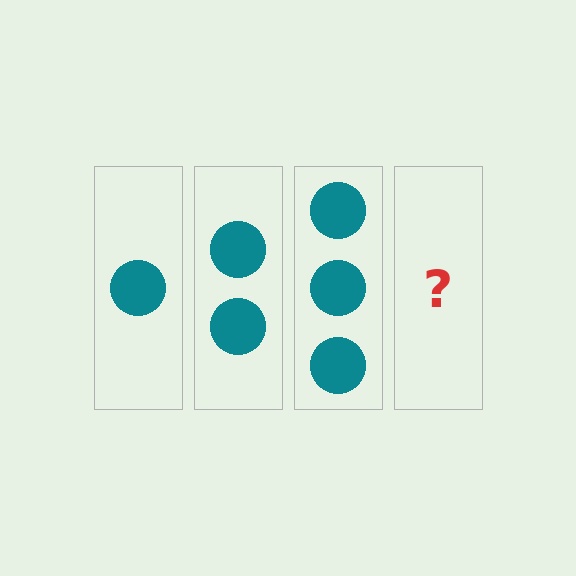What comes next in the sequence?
The next element should be 4 circles.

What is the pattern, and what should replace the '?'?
The pattern is that each step adds one more circle. The '?' should be 4 circles.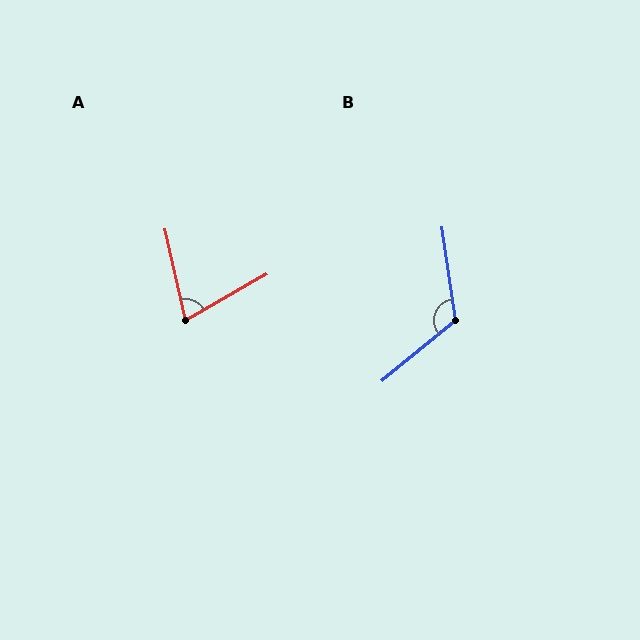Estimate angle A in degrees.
Approximately 73 degrees.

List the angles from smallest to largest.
A (73°), B (121°).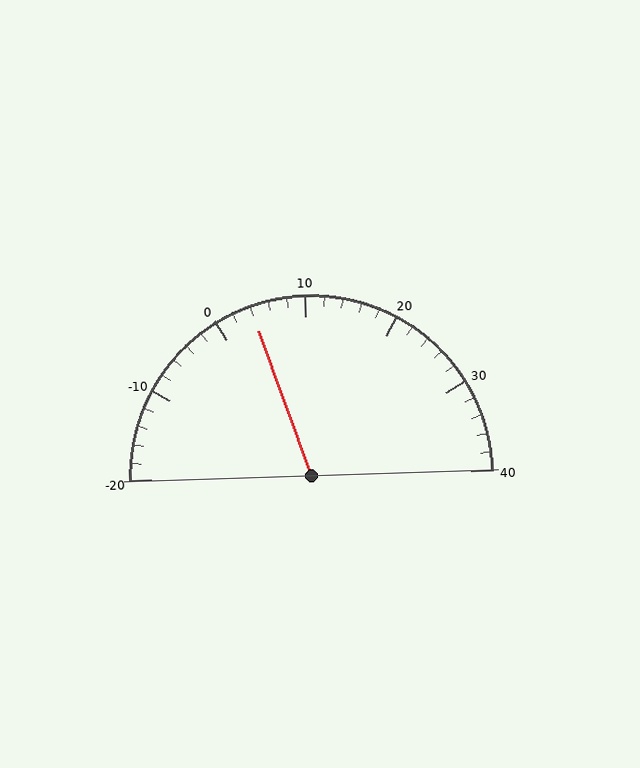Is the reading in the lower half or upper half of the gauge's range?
The reading is in the lower half of the range (-20 to 40).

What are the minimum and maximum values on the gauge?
The gauge ranges from -20 to 40.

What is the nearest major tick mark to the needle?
The nearest major tick mark is 0.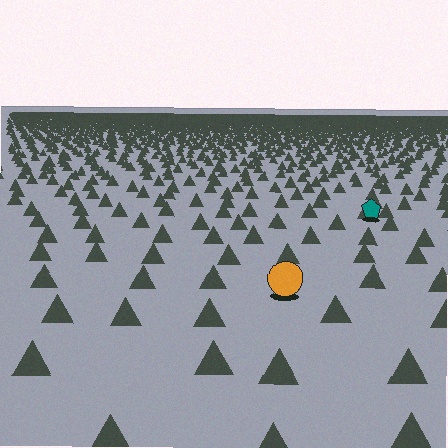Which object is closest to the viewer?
The orange circle is closest. The texture marks near it are larger and more spread out.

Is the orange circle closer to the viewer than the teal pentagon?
Yes. The orange circle is closer — you can tell from the texture gradient: the ground texture is coarser near it.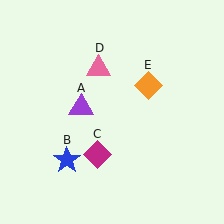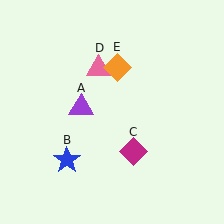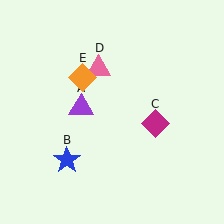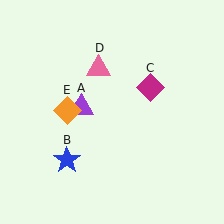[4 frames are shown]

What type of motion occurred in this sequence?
The magenta diamond (object C), orange diamond (object E) rotated counterclockwise around the center of the scene.